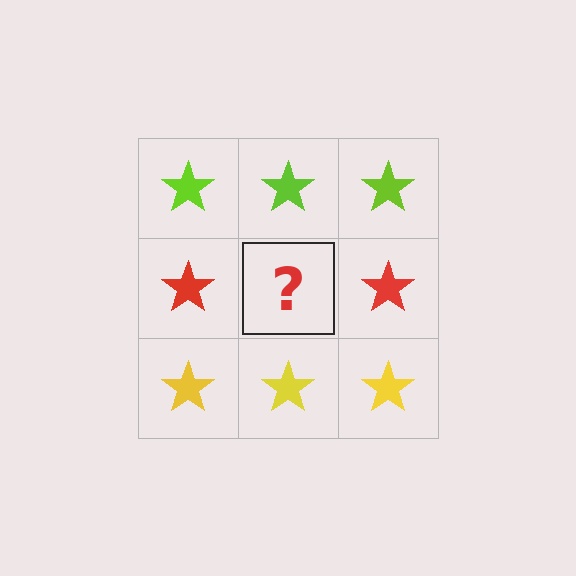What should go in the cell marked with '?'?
The missing cell should contain a red star.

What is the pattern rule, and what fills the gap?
The rule is that each row has a consistent color. The gap should be filled with a red star.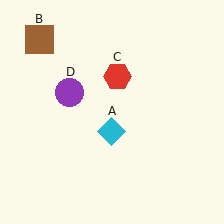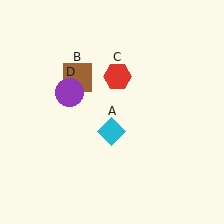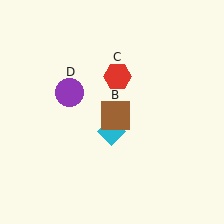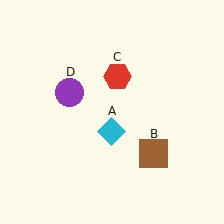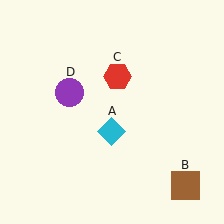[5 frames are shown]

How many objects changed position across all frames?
1 object changed position: brown square (object B).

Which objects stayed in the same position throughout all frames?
Cyan diamond (object A) and red hexagon (object C) and purple circle (object D) remained stationary.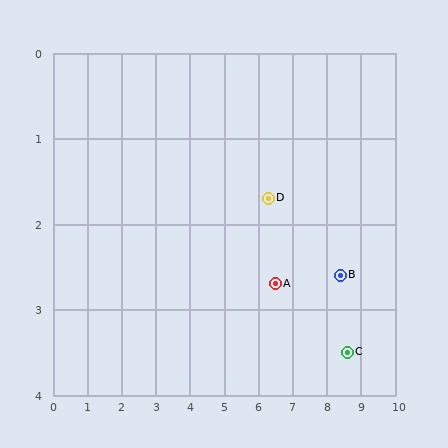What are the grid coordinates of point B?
Point B is at approximately (8.4, 2.6).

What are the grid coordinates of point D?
Point D is at approximately (6.3, 1.7).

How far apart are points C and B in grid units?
Points C and B are about 0.9 grid units apart.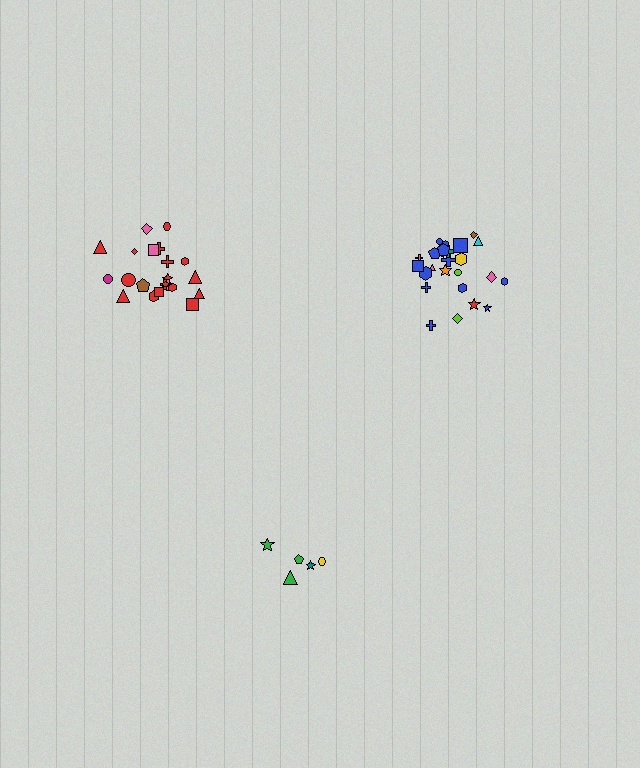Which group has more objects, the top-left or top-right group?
The top-right group.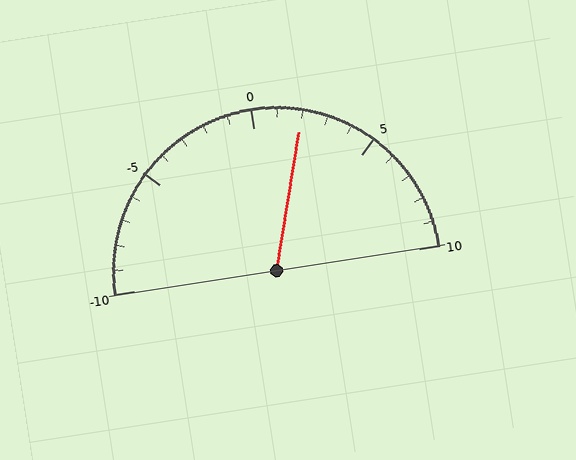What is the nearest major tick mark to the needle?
The nearest major tick mark is 0.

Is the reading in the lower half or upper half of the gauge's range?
The reading is in the upper half of the range (-10 to 10).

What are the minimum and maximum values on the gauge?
The gauge ranges from -10 to 10.